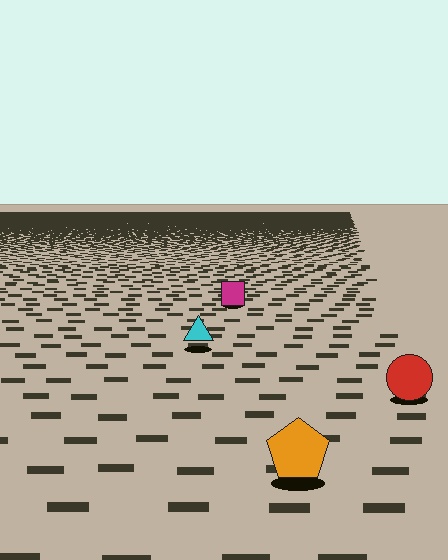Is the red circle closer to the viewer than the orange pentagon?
No. The orange pentagon is closer — you can tell from the texture gradient: the ground texture is coarser near it.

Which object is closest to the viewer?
The orange pentagon is closest. The texture marks near it are larger and more spread out.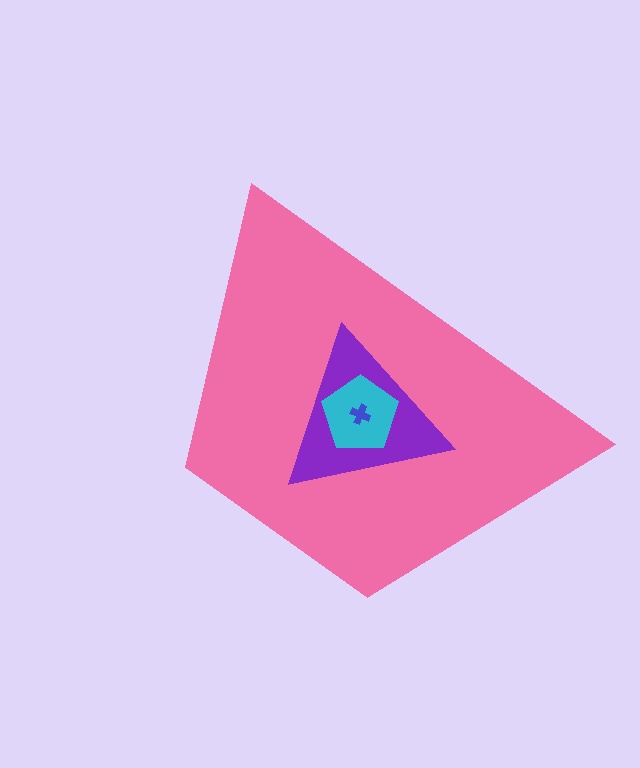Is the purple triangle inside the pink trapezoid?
Yes.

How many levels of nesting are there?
4.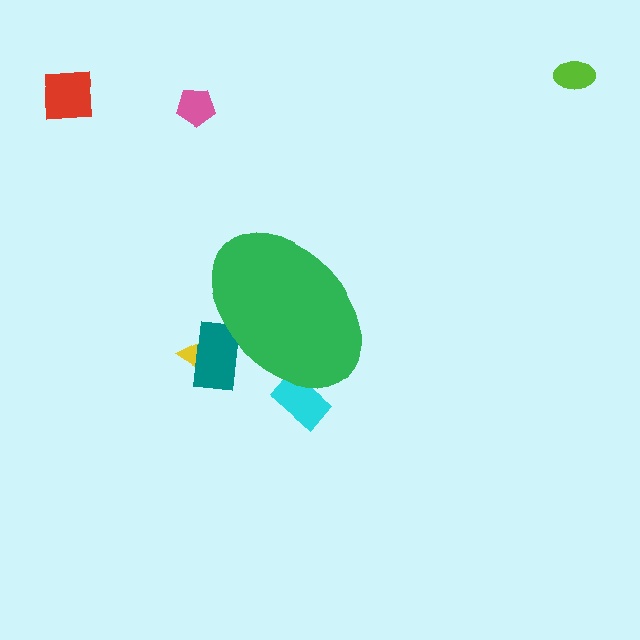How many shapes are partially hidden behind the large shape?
3 shapes are partially hidden.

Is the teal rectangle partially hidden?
Yes, the teal rectangle is partially hidden behind the green ellipse.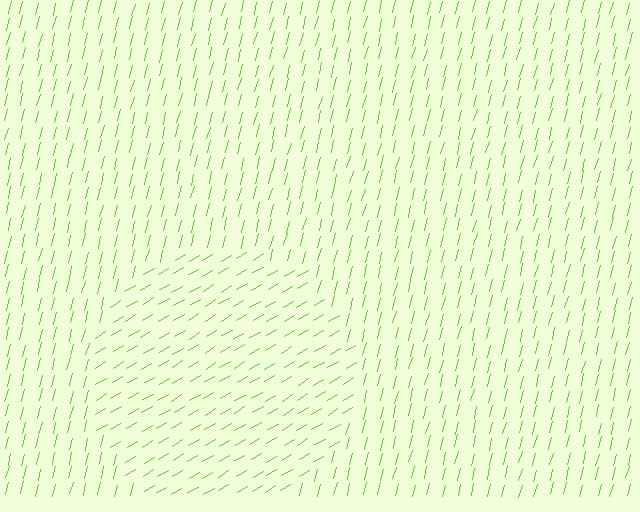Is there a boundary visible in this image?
Yes, there is a texture boundary formed by a change in line orientation.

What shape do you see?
I see a circle.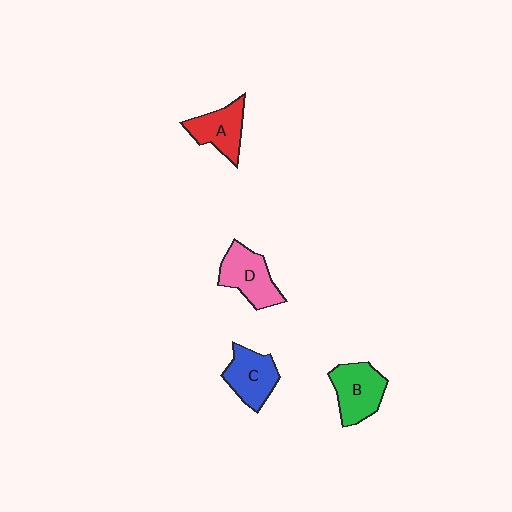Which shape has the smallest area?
Shape A (red).